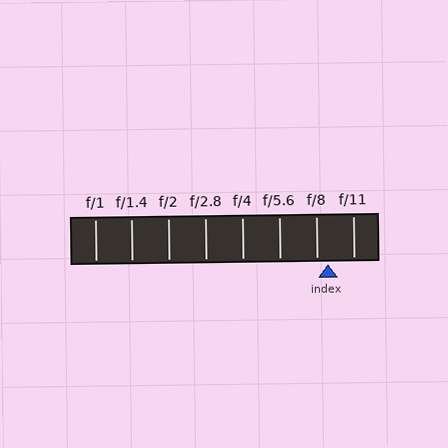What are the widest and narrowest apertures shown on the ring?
The widest aperture shown is f/1 and the narrowest is f/11.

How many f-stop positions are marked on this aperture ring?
There are 8 f-stop positions marked.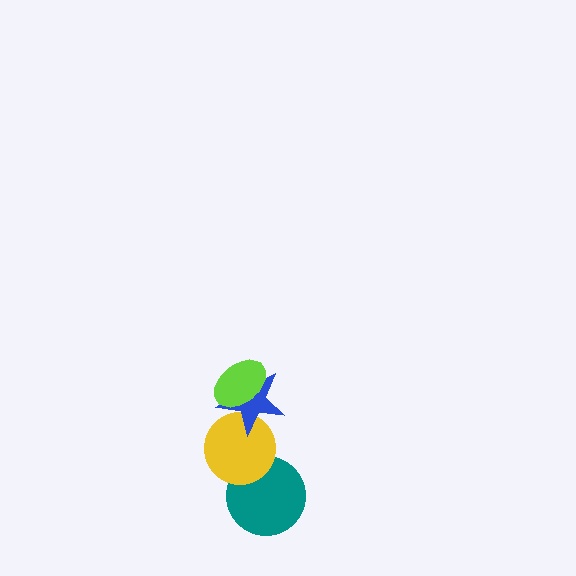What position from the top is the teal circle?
The teal circle is 4th from the top.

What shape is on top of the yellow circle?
The blue star is on top of the yellow circle.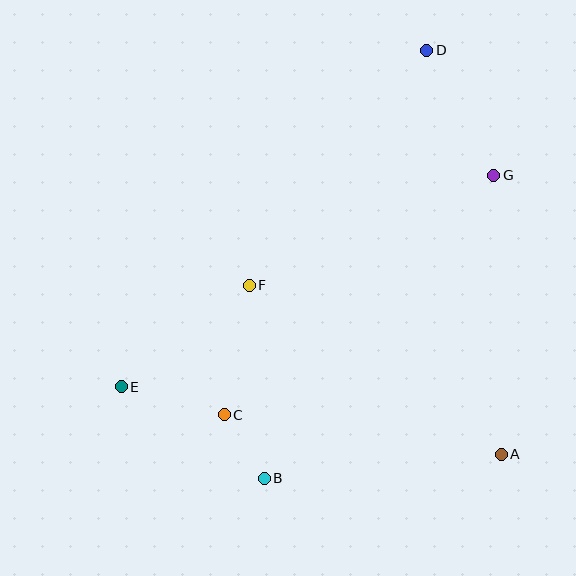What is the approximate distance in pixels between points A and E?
The distance between A and E is approximately 386 pixels.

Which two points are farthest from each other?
Points B and D are farthest from each other.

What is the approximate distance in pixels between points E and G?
The distance between E and G is approximately 428 pixels.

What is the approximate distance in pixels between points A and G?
The distance between A and G is approximately 279 pixels.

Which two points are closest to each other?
Points B and C are closest to each other.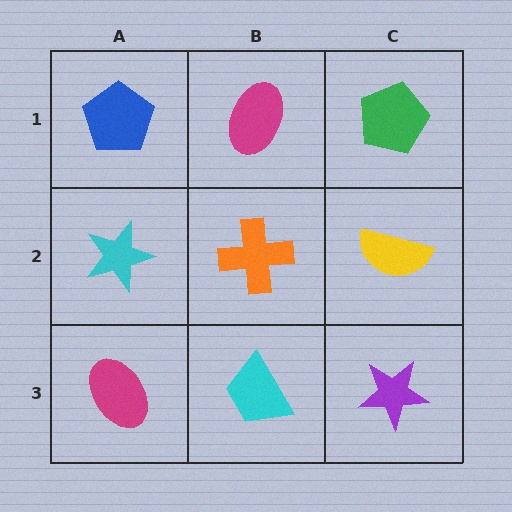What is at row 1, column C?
A green pentagon.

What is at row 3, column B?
A cyan trapezoid.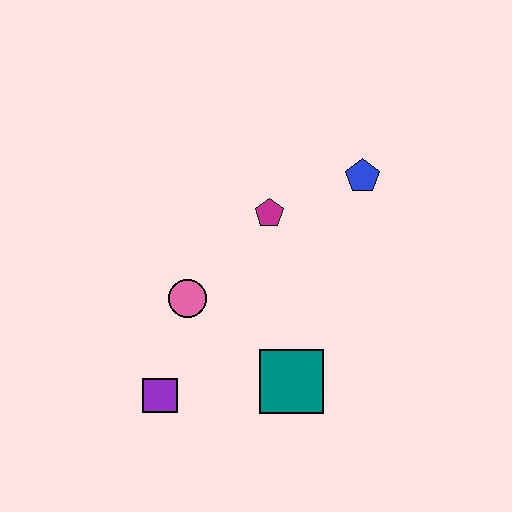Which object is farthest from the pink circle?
The blue pentagon is farthest from the pink circle.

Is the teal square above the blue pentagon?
No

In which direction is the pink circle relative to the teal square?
The pink circle is to the left of the teal square.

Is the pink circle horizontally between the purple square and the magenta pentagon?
Yes